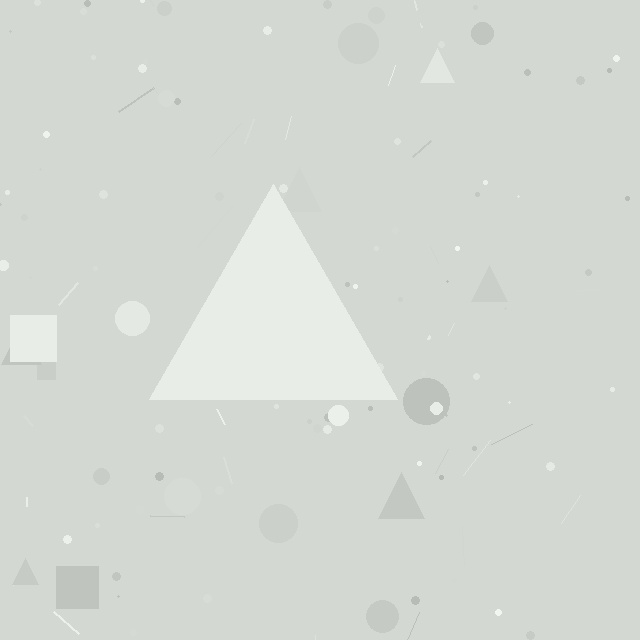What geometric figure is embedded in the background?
A triangle is embedded in the background.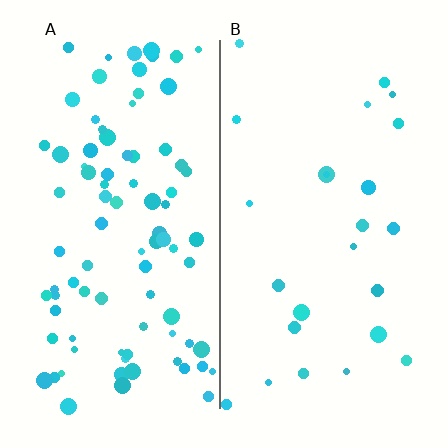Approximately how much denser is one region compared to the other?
Approximately 3.5× — region A over region B.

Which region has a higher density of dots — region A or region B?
A (the left).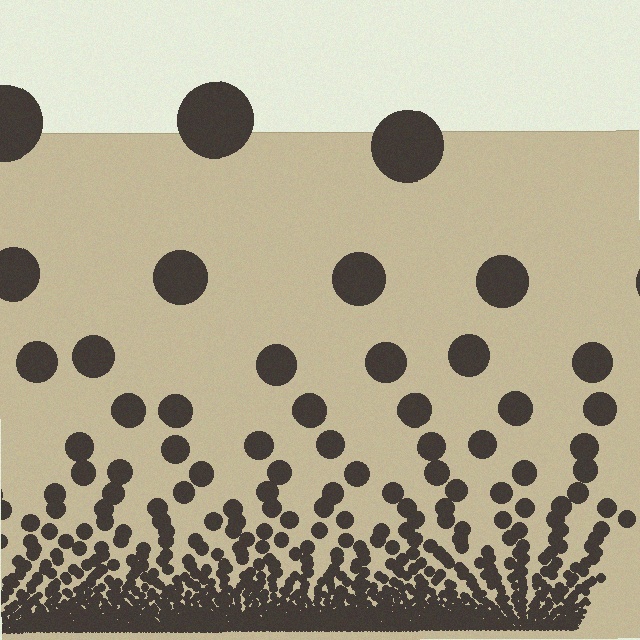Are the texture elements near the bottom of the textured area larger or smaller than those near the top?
Smaller. The gradient is inverted — elements near the bottom are smaller and denser.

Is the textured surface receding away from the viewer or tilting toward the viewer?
The surface appears to tilt toward the viewer. Texture elements get larger and sparser toward the top.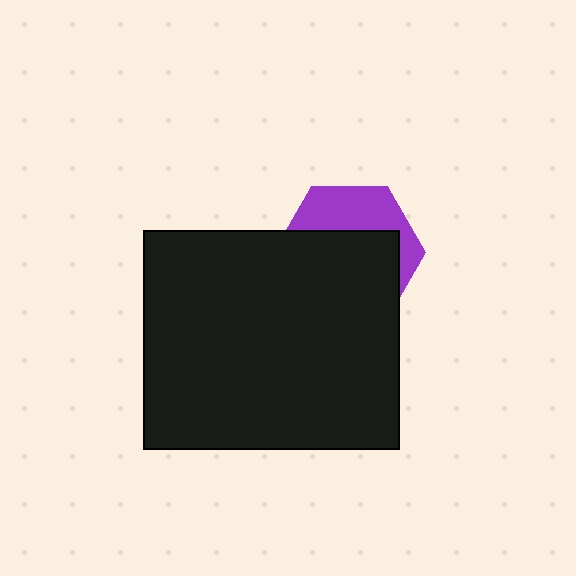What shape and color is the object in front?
The object in front is a black rectangle.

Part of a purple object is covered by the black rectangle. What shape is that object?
It is a hexagon.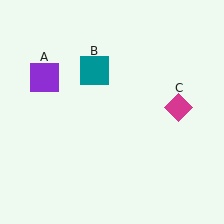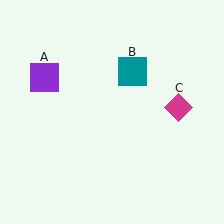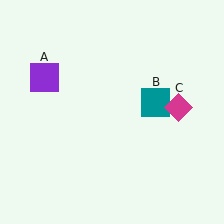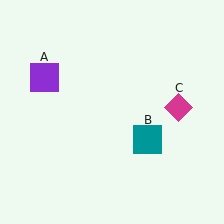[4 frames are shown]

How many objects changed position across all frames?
1 object changed position: teal square (object B).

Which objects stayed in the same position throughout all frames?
Purple square (object A) and magenta diamond (object C) remained stationary.